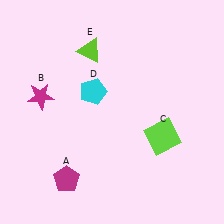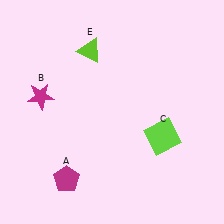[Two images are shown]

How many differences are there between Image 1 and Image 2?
There is 1 difference between the two images.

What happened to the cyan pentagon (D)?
The cyan pentagon (D) was removed in Image 2. It was in the top-left area of Image 1.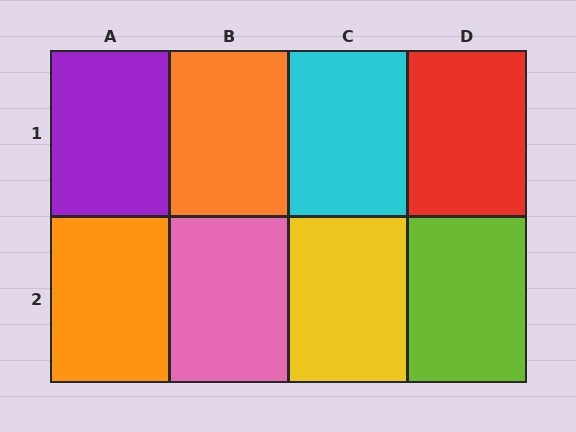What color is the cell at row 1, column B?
Orange.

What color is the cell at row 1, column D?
Red.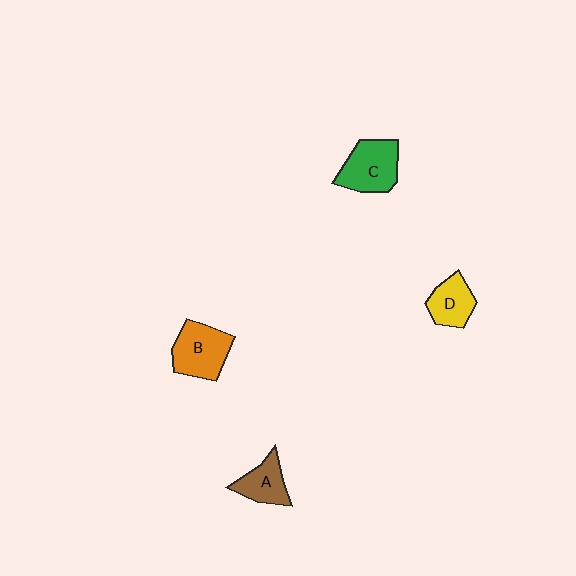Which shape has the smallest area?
Shape A (brown).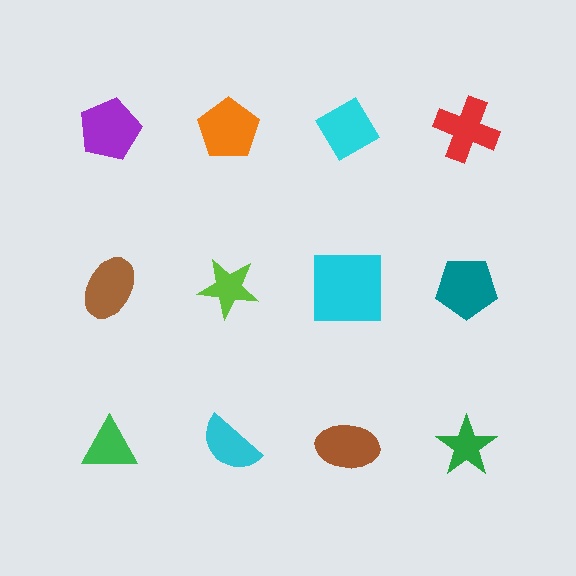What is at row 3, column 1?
A green triangle.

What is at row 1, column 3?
A cyan diamond.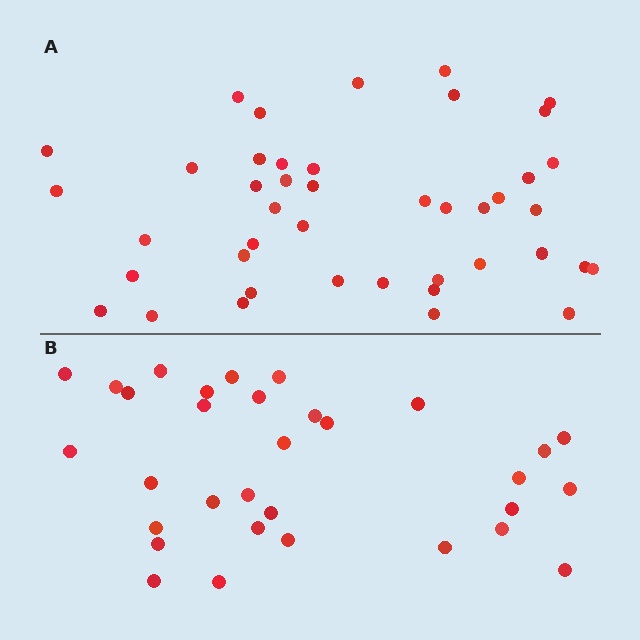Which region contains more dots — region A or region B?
Region A (the top region) has more dots.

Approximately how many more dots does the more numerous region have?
Region A has roughly 12 or so more dots than region B.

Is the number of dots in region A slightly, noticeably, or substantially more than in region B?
Region A has noticeably more, but not dramatically so. The ratio is roughly 1.3 to 1.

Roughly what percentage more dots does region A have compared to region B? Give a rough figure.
About 35% more.